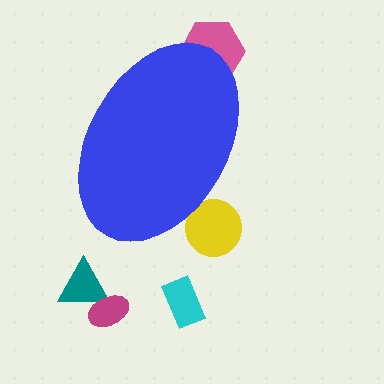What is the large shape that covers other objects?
A blue ellipse.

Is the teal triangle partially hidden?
No, the teal triangle is fully visible.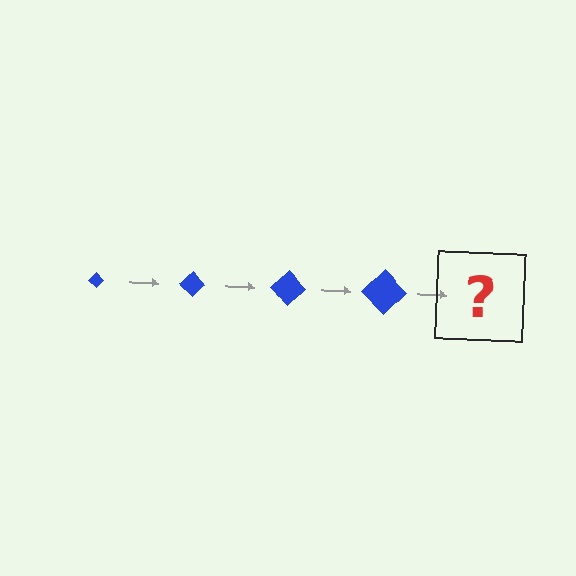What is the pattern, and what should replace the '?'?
The pattern is that the diamond gets progressively larger each step. The '?' should be a blue diamond, larger than the previous one.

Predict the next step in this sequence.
The next step is a blue diamond, larger than the previous one.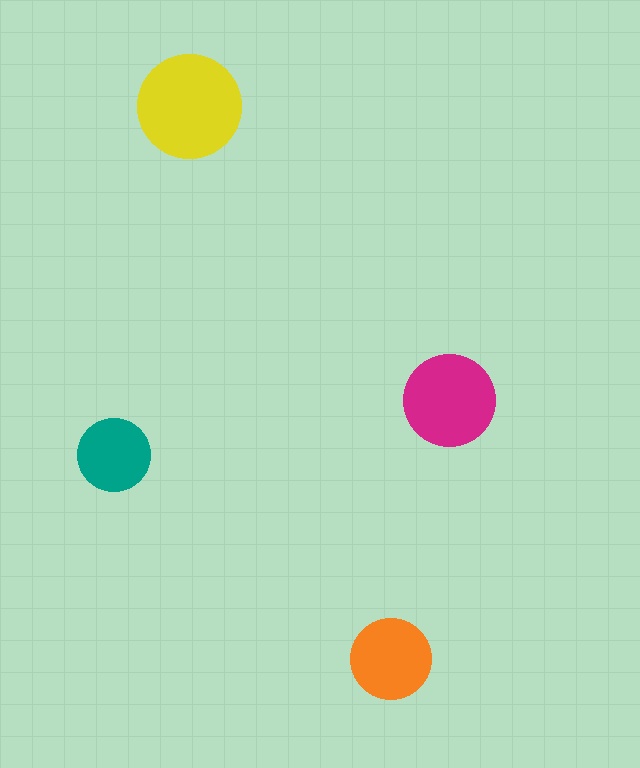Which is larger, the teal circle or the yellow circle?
The yellow one.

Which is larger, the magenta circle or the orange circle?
The magenta one.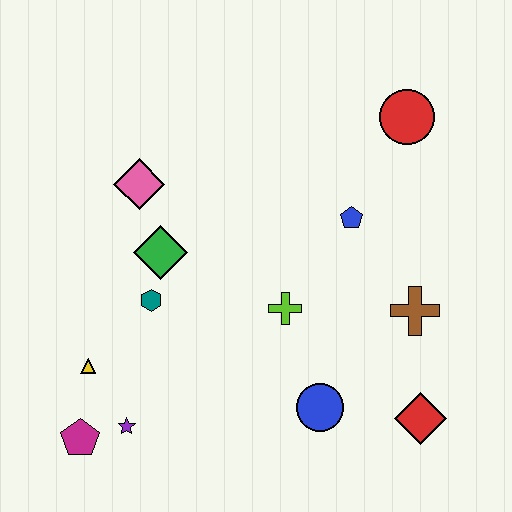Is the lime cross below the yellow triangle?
No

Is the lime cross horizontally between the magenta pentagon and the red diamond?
Yes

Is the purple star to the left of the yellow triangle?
No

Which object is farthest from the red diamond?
The pink diamond is farthest from the red diamond.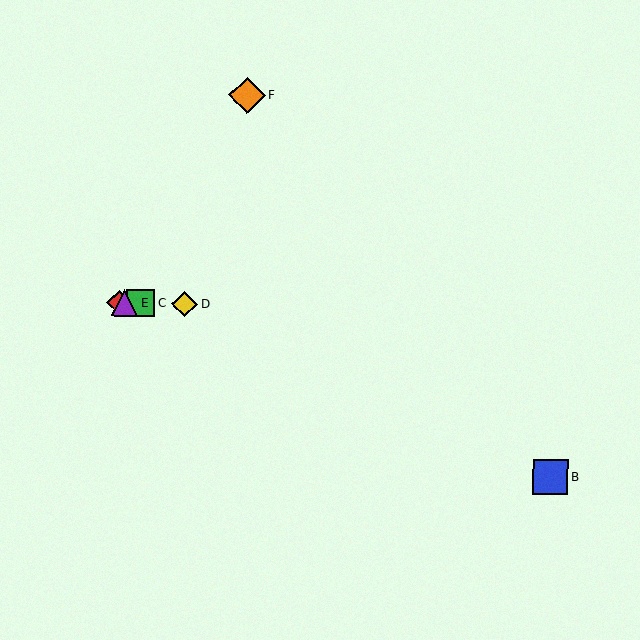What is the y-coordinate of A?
Object A is at y≈303.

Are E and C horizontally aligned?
Yes, both are at y≈303.